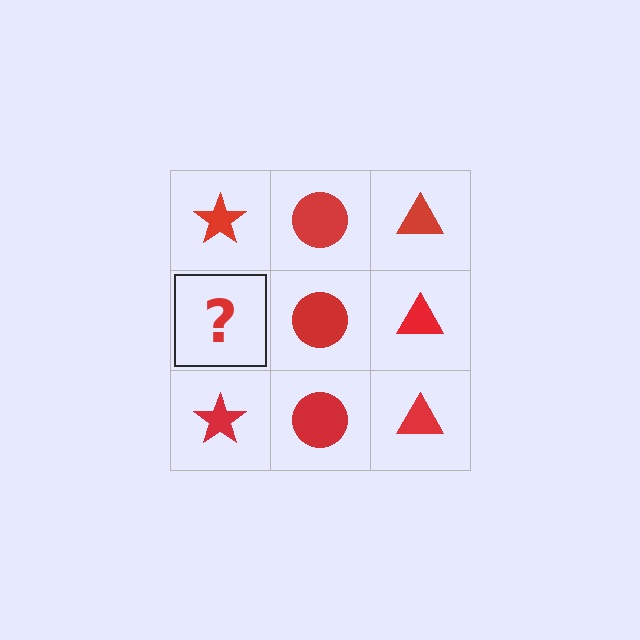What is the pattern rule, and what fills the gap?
The rule is that each column has a consistent shape. The gap should be filled with a red star.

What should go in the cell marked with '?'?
The missing cell should contain a red star.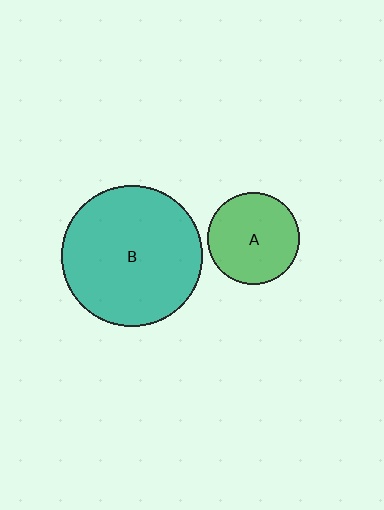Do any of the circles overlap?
No, none of the circles overlap.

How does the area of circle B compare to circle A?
Approximately 2.4 times.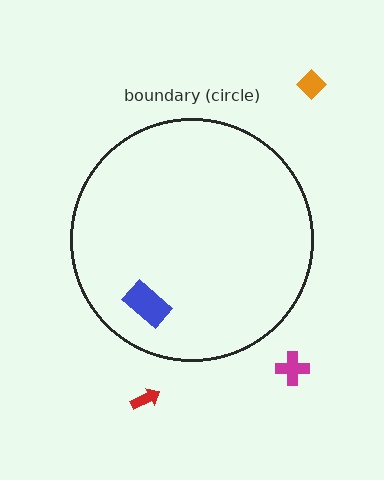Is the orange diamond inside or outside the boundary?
Outside.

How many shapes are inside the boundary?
1 inside, 3 outside.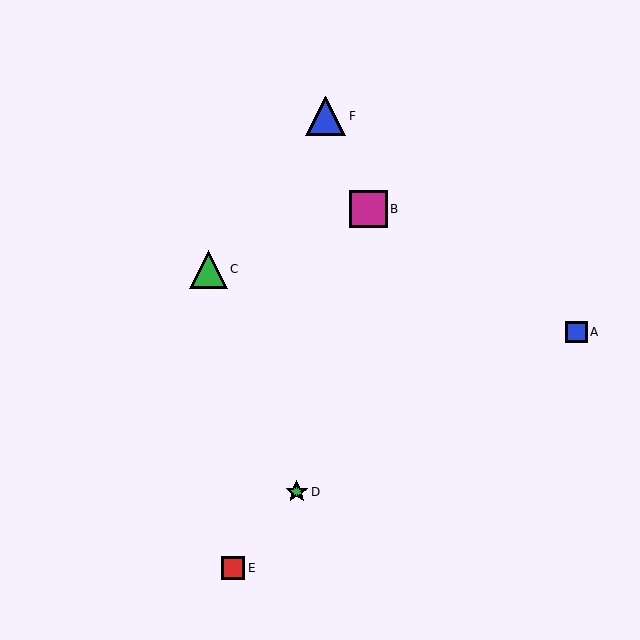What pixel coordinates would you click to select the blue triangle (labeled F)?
Click at (326, 116) to select the blue triangle F.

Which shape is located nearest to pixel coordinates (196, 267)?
The green triangle (labeled C) at (209, 270) is nearest to that location.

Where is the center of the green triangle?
The center of the green triangle is at (209, 270).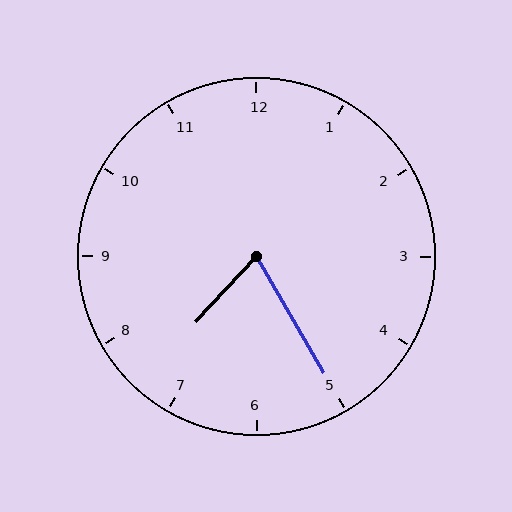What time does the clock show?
7:25.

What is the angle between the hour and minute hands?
Approximately 72 degrees.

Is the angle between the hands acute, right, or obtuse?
It is acute.